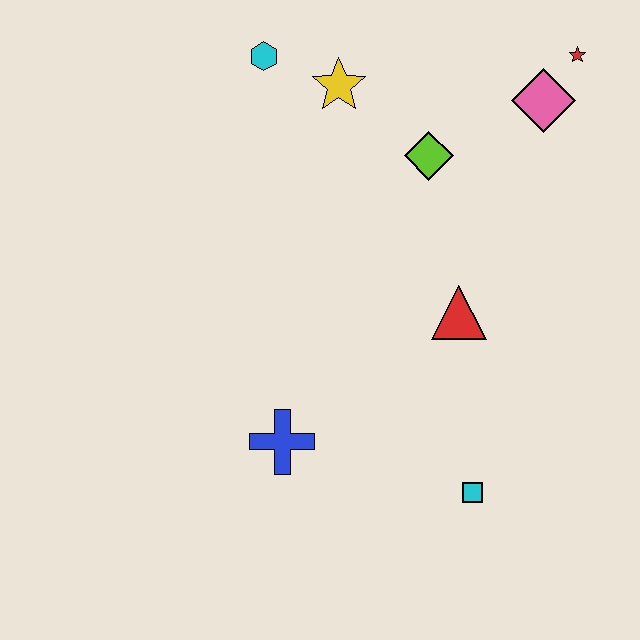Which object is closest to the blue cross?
The cyan square is closest to the blue cross.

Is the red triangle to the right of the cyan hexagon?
Yes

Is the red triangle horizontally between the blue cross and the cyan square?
Yes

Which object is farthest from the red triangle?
The cyan hexagon is farthest from the red triangle.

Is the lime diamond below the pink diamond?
Yes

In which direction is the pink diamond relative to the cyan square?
The pink diamond is above the cyan square.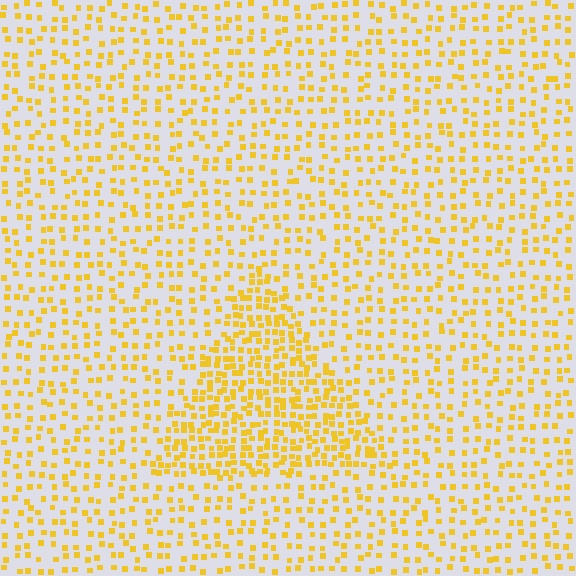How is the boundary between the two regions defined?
The boundary is defined by a change in element density (approximately 2.0x ratio). All elements are the same color, size, and shape.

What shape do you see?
I see a triangle.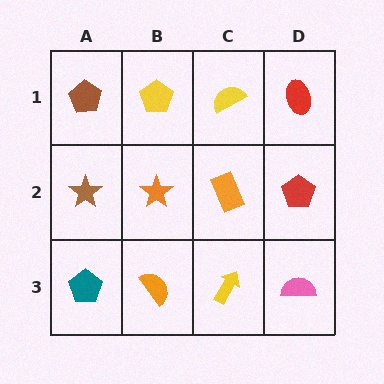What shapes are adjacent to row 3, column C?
An orange rectangle (row 2, column C), an orange semicircle (row 3, column B), a pink semicircle (row 3, column D).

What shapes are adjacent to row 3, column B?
An orange star (row 2, column B), a teal pentagon (row 3, column A), a yellow arrow (row 3, column C).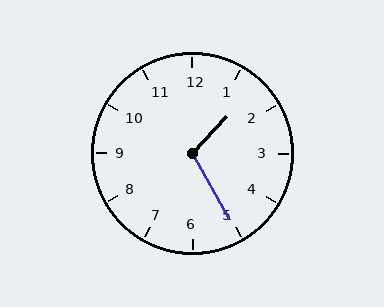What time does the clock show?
1:25.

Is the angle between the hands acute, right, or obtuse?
It is obtuse.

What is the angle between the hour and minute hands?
Approximately 108 degrees.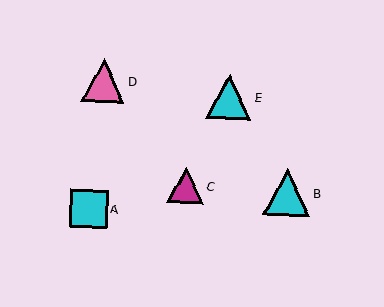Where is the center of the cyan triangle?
The center of the cyan triangle is at (229, 97).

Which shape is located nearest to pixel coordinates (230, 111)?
The cyan triangle (labeled E) at (229, 97) is nearest to that location.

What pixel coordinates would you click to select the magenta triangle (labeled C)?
Click at (186, 185) to select the magenta triangle C.